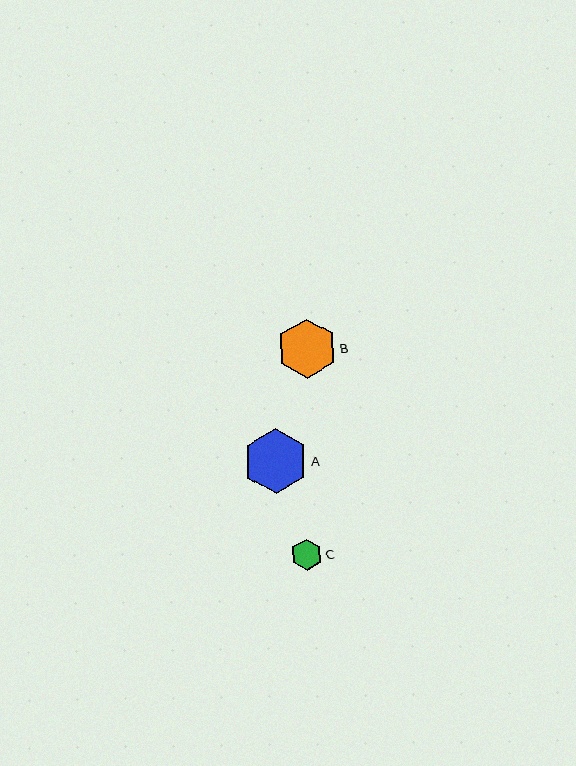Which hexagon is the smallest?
Hexagon C is the smallest with a size of approximately 31 pixels.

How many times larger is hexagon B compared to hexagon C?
Hexagon B is approximately 1.9 times the size of hexagon C.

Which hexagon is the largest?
Hexagon A is the largest with a size of approximately 64 pixels.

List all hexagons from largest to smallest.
From largest to smallest: A, B, C.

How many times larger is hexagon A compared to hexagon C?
Hexagon A is approximately 2.1 times the size of hexagon C.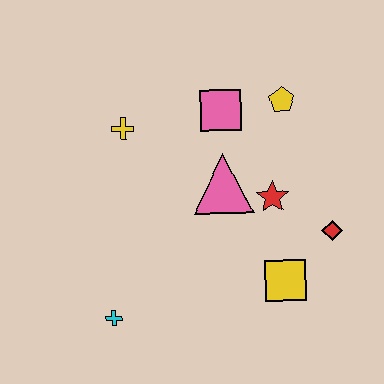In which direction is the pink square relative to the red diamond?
The pink square is above the red diamond.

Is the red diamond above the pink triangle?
No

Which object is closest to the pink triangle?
The red star is closest to the pink triangle.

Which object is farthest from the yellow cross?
The red diamond is farthest from the yellow cross.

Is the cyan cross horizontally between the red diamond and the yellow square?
No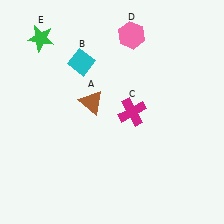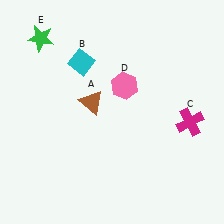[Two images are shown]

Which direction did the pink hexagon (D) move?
The pink hexagon (D) moved down.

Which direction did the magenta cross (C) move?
The magenta cross (C) moved right.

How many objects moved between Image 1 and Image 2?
2 objects moved between the two images.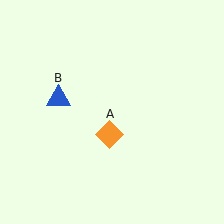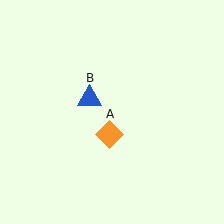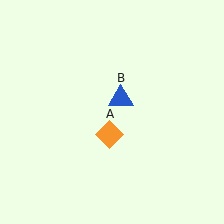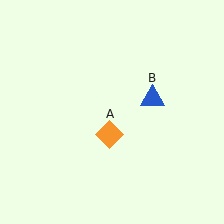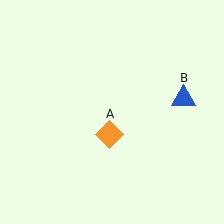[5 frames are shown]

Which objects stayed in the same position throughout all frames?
Orange diamond (object A) remained stationary.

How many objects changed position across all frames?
1 object changed position: blue triangle (object B).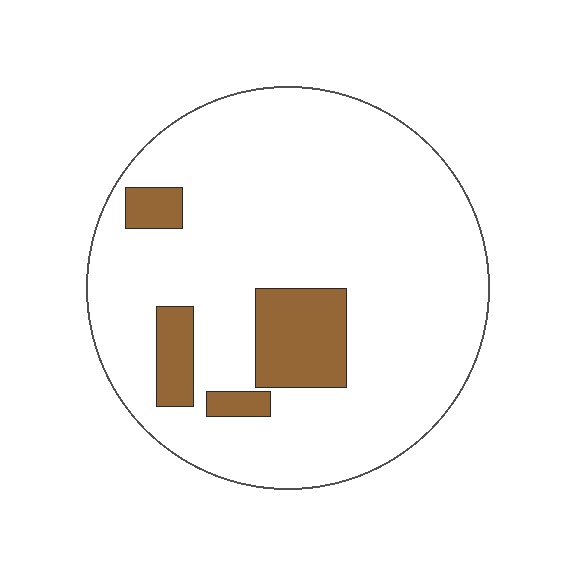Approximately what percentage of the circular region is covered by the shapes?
Approximately 15%.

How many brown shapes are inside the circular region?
4.